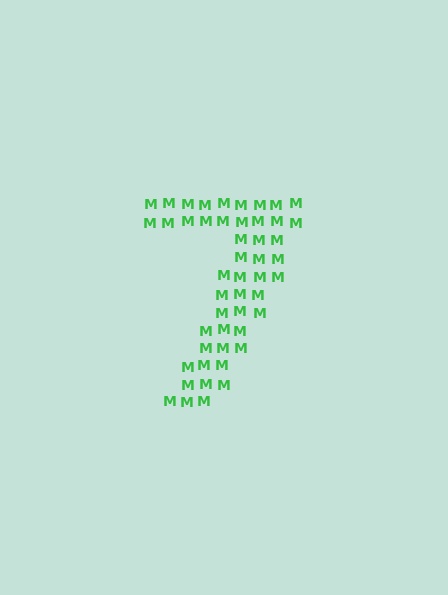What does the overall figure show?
The overall figure shows the digit 7.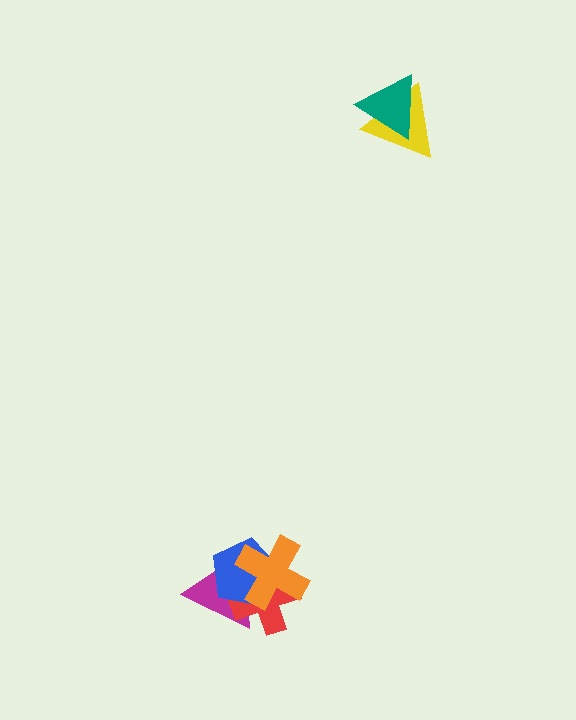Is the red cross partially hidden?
Yes, it is partially covered by another shape.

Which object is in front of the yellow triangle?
The teal triangle is in front of the yellow triangle.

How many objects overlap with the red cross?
3 objects overlap with the red cross.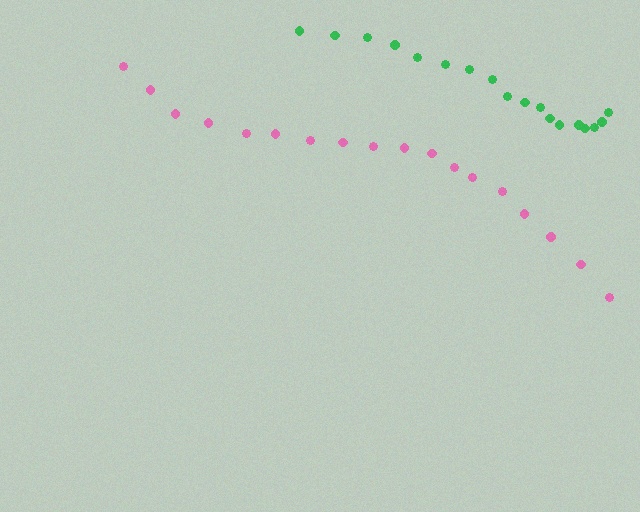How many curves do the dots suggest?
There are 2 distinct paths.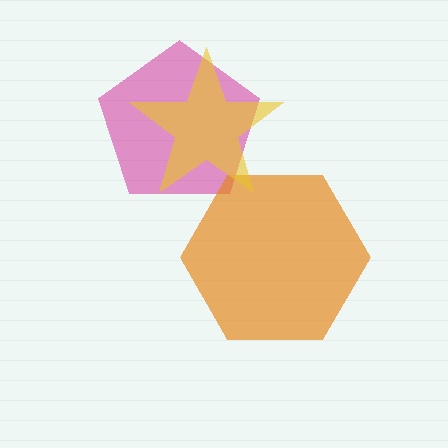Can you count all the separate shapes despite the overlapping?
Yes, there are 3 separate shapes.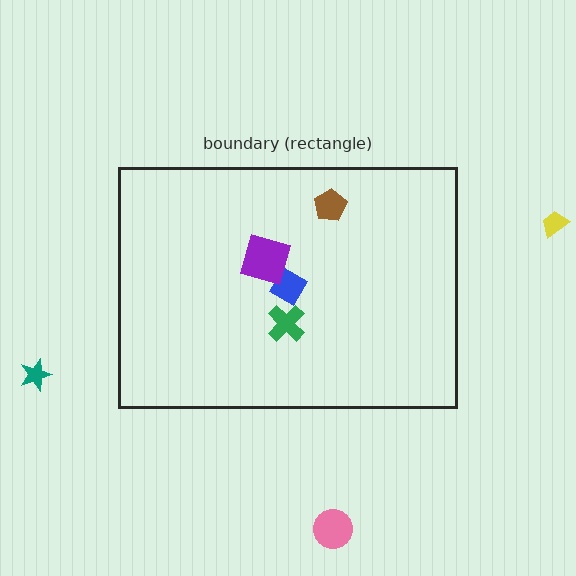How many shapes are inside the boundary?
4 inside, 3 outside.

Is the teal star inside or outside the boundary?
Outside.